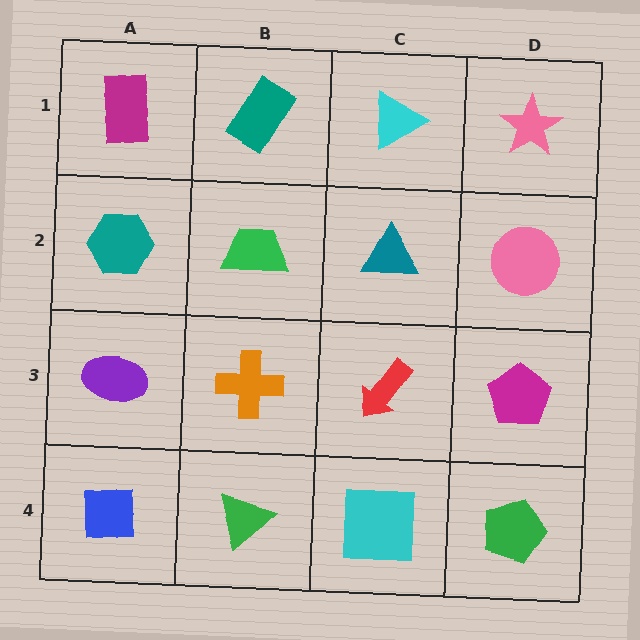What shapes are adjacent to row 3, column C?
A teal triangle (row 2, column C), a cyan square (row 4, column C), an orange cross (row 3, column B), a magenta pentagon (row 3, column D).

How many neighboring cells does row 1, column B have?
3.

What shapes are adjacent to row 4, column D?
A magenta pentagon (row 3, column D), a cyan square (row 4, column C).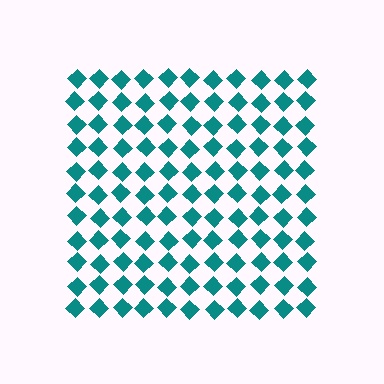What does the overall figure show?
The overall figure shows a square.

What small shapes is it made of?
It is made of small diamonds.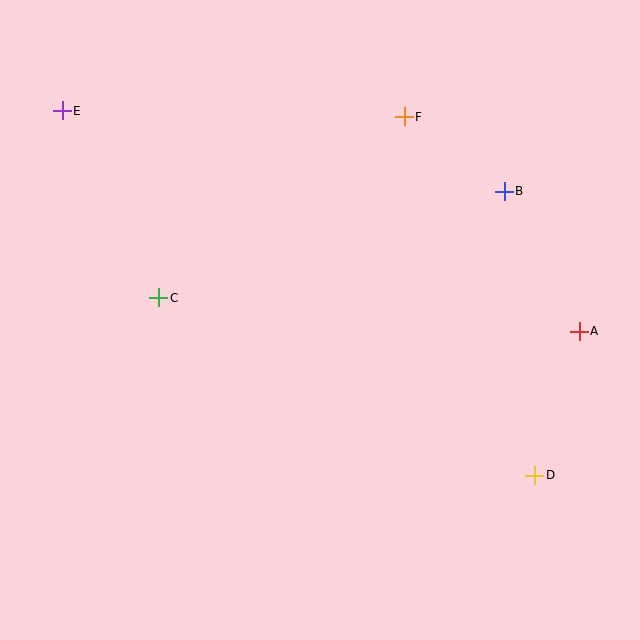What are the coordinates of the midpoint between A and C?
The midpoint between A and C is at (369, 315).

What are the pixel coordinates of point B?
Point B is at (504, 191).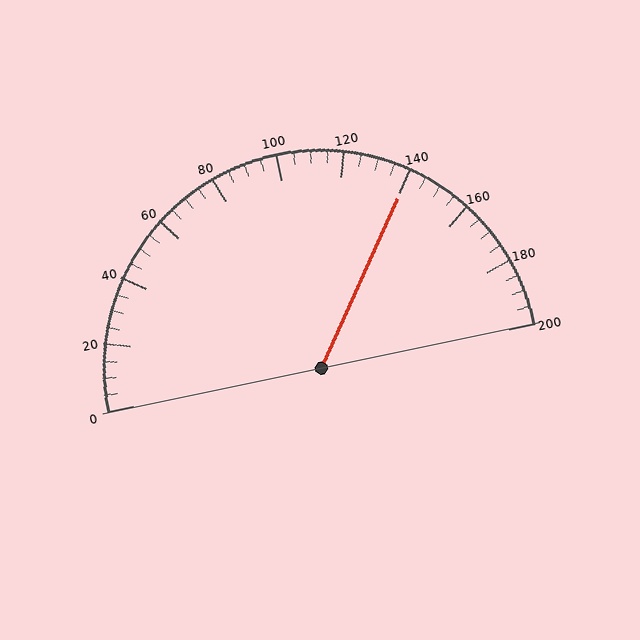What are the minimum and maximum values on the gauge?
The gauge ranges from 0 to 200.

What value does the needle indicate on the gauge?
The needle indicates approximately 140.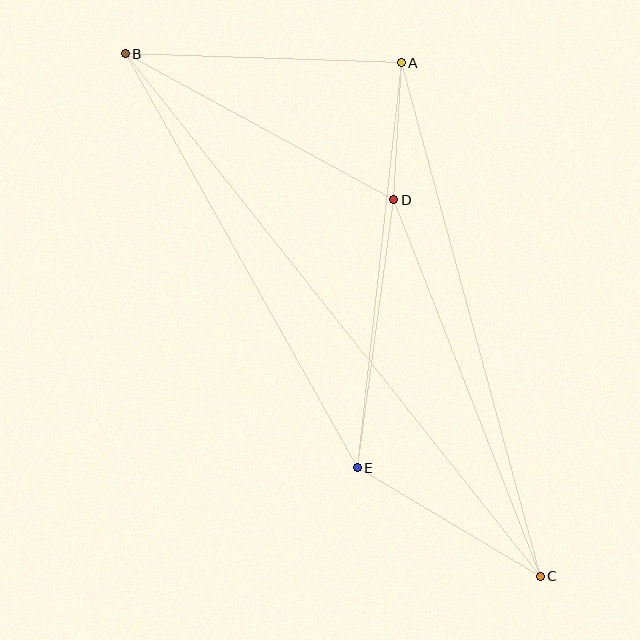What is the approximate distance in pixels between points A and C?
The distance between A and C is approximately 532 pixels.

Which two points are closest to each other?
Points A and D are closest to each other.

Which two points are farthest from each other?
Points B and C are farthest from each other.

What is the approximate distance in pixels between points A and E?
The distance between A and E is approximately 407 pixels.